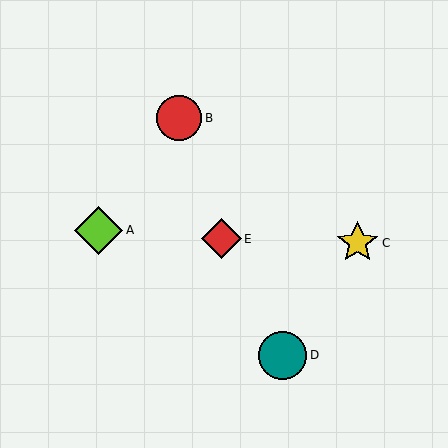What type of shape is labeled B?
Shape B is a red circle.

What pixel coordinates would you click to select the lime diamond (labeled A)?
Click at (99, 230) to select the lime diamond A.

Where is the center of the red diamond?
The center of the red diamond is at (221, 239).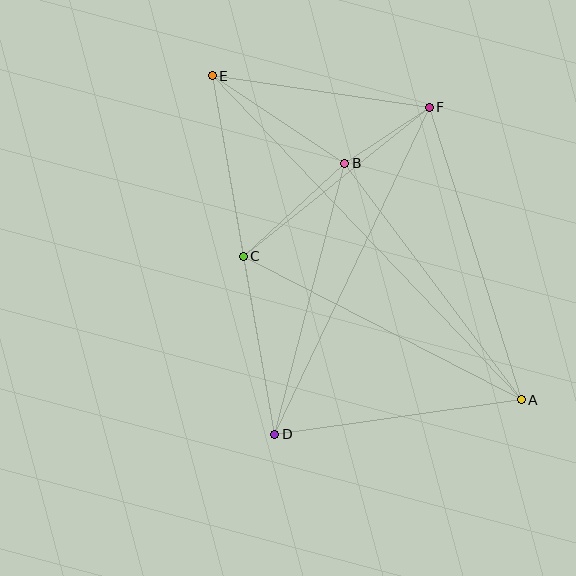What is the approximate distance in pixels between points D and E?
The distance between D and E is approximately 364 pixels.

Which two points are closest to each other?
Points B and F are closest to each other.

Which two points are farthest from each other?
Points A and E are farthest from each other.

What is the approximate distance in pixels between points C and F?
The distance between C and F is approximately 239 pixels.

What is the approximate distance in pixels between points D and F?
The distance between D and F is approximately 362 pixels.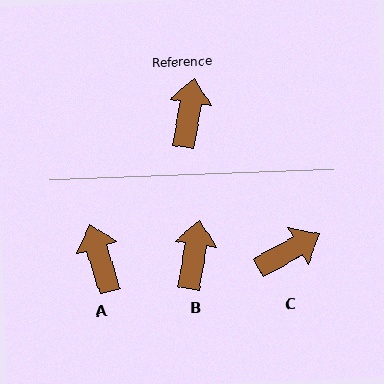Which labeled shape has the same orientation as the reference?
B.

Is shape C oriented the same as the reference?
No, it is off by about 51 degrees.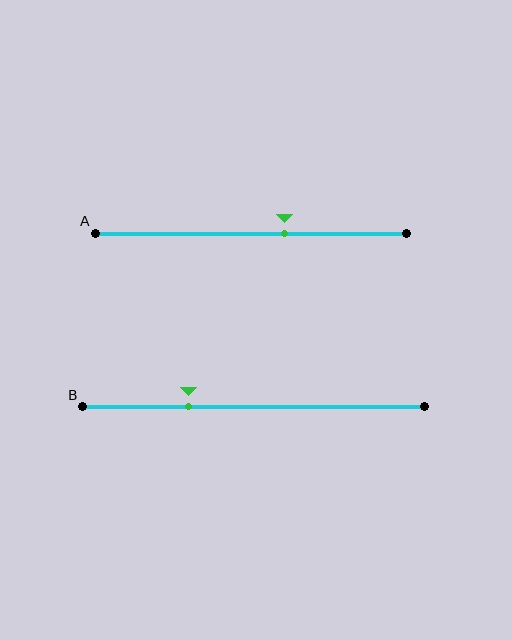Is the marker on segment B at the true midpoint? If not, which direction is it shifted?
No, the marker on segment B is shifted to the left by about 19% of the segment length.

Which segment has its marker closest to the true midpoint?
Segment A has its marker closest to the true midpoint.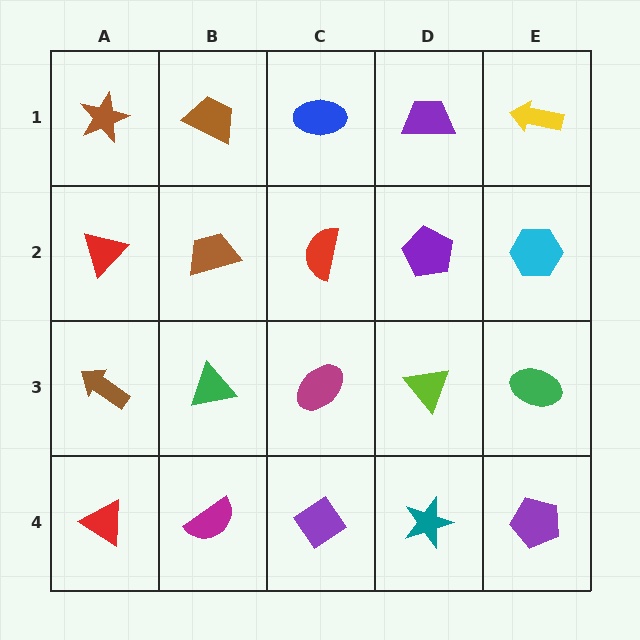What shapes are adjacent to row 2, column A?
A brown star (row 1, column A), a brown arrow (row 3, column A), a brown trapezoid (row 2, column B).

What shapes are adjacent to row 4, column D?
A lime triangle (row 3, column D), a purple diamond (row 4, column C), a purple pentagon (row 4, column E).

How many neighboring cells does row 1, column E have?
2.